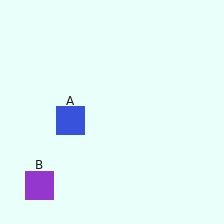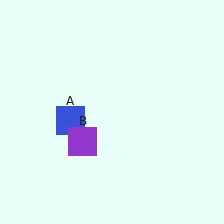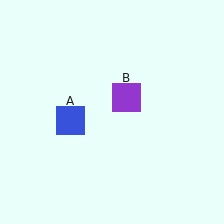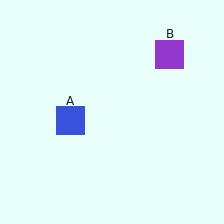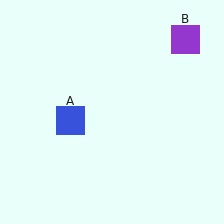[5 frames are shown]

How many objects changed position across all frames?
1 object changed position: purple square (object B).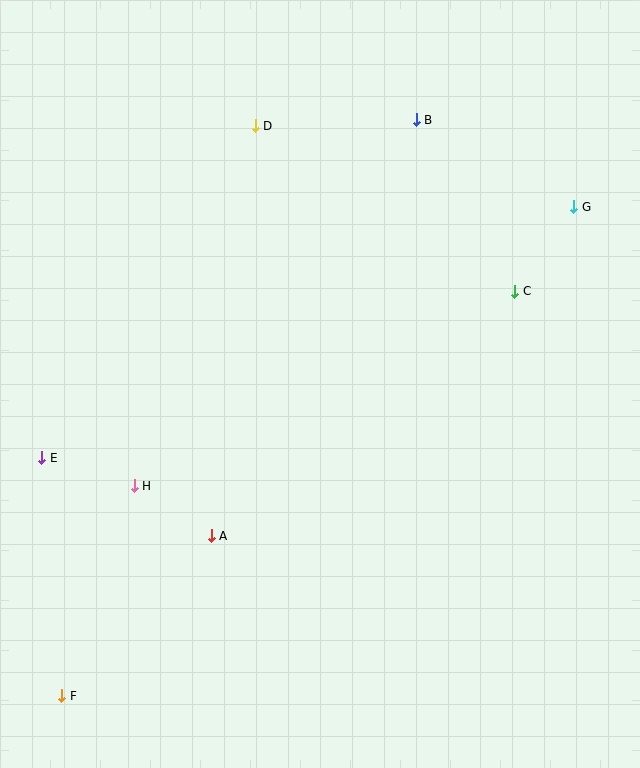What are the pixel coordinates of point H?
Point H is at (134, 486).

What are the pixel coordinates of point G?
Point G is at (574, 207).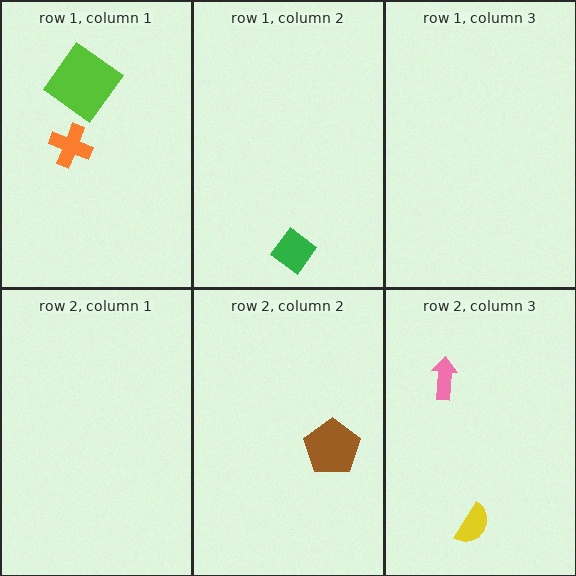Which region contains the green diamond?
The row 1, column 2 region.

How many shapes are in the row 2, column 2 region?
1.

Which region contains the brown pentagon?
The row 2, column 2 region.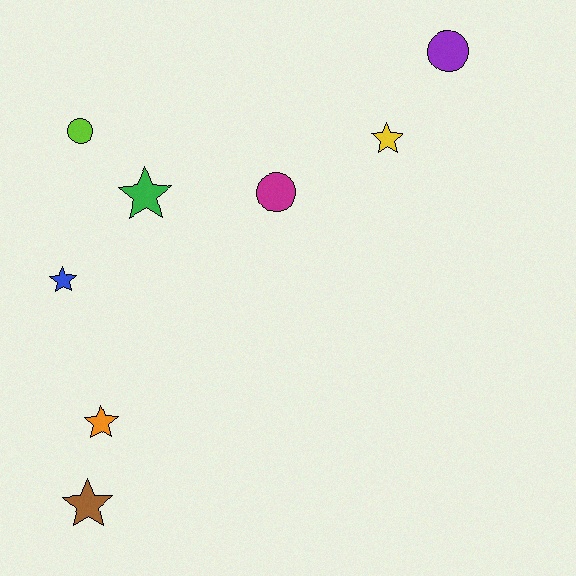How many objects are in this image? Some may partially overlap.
There are 8 objects.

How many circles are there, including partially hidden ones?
There are 3 circles.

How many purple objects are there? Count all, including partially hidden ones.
There is 1 purple object.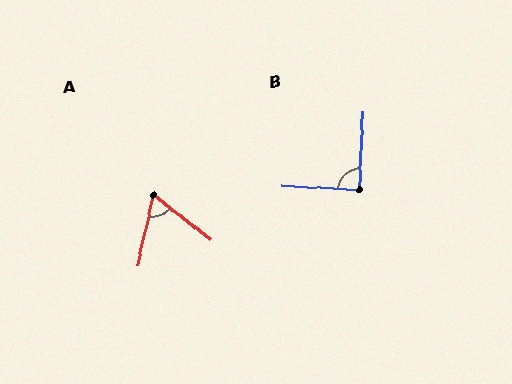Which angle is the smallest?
A, at approximately 64 degrees.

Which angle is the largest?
B, at approximately 90 degrees.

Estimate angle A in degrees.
Approximately 64 degrees.